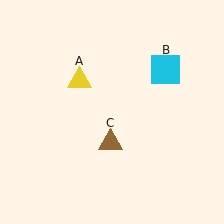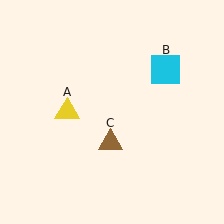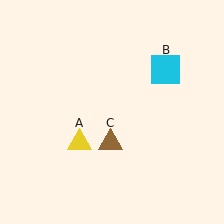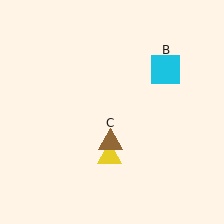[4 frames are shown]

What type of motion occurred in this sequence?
The yellow triangle (object A) rotated counterclockwise around the center of the scene.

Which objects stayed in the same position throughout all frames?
Cyan square (object B) and brown triangle (object C) remained stationary.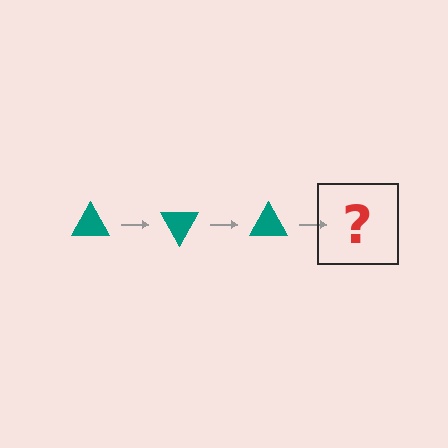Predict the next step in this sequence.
The next step is a teal triangle rotated 180 degrees.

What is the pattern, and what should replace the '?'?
The pattern is that the triangle rotates 60 degrees each step. The '?' should be a teal triangle rotated 180 degrees.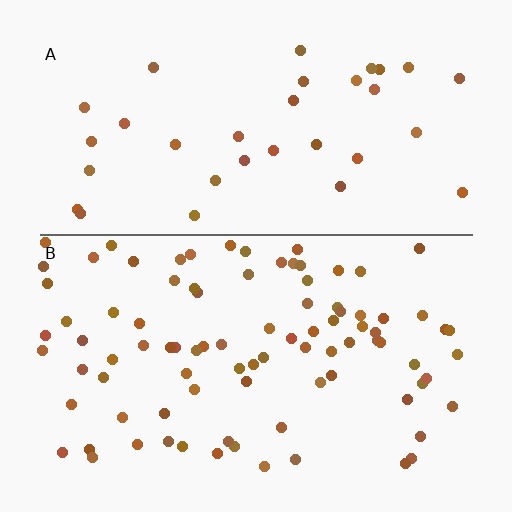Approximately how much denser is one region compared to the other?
Approximately 2.6× — region B over region A.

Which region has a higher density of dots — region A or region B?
B (the bottom).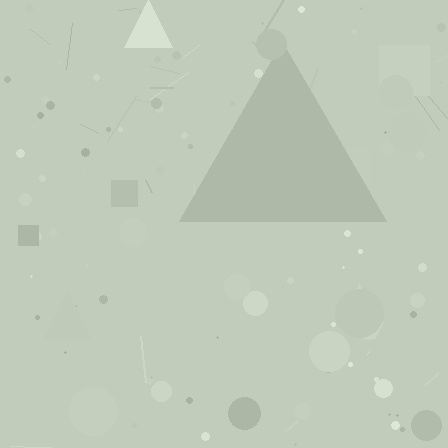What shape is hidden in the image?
A triangle is hidden in the image.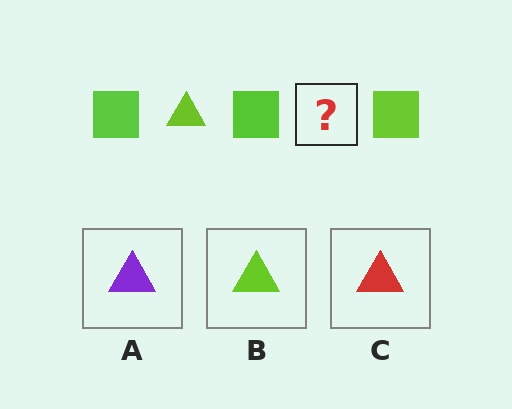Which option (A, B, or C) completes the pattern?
B.